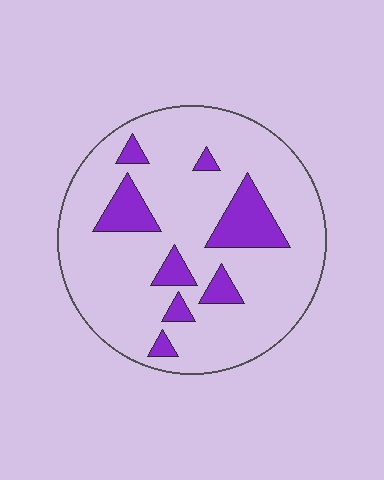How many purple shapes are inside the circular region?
8.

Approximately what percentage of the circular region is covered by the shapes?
Approximately 15%.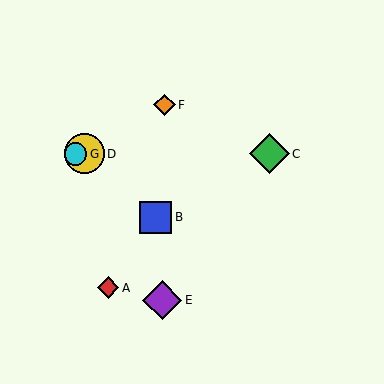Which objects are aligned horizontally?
Objects C, D, G are aligned horizontally.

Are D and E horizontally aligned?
No, D is at y≈154 and E is at y≈300.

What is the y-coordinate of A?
Object A is at y≈288.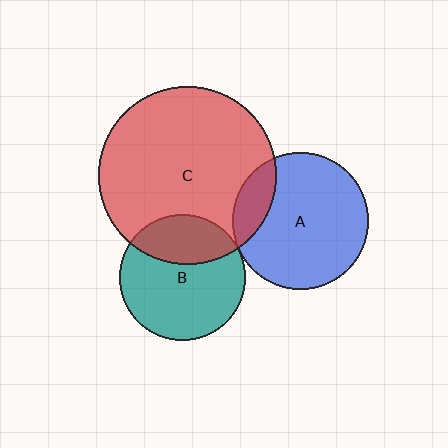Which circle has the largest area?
Circle C (red).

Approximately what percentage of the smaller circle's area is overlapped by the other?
Approximately 5%.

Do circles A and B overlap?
Yes.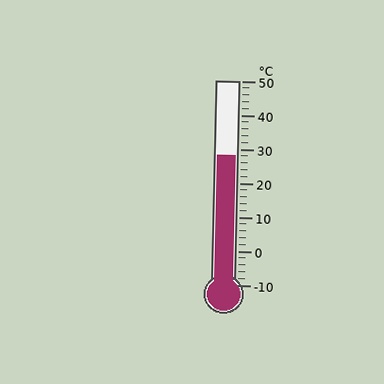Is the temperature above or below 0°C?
The temperature is above 0°C.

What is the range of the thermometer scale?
The thermometer scale ranges from -10°C to 50°C.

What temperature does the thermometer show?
The thermometer shows approximately 28°C.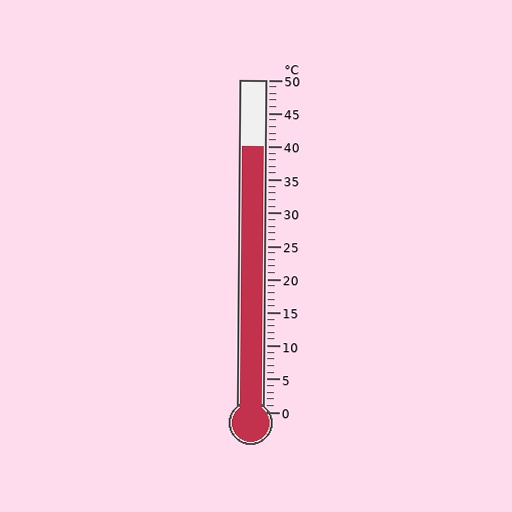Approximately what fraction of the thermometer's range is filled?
The thermometer is filled to approximately 80% of its range.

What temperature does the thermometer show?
The thermometer shows approximately 40°C.